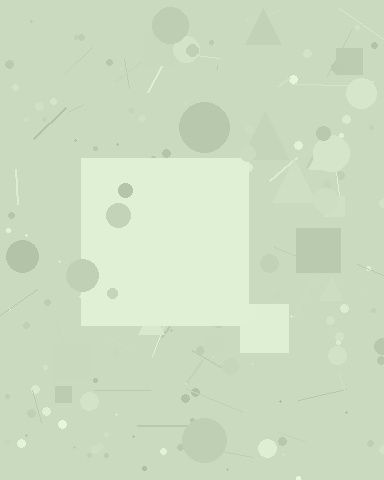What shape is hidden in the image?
A square is hidden in the image.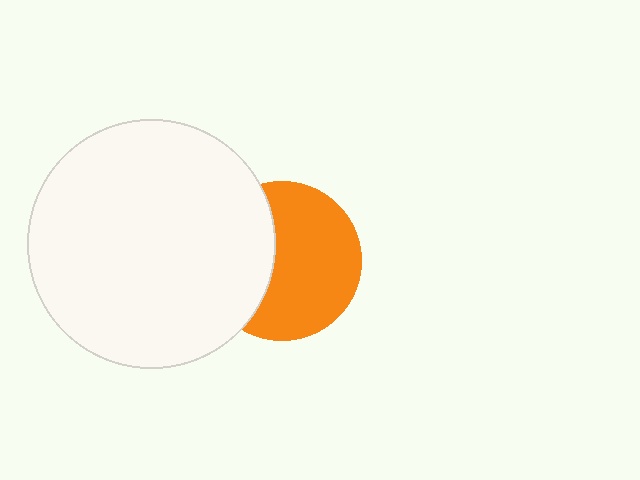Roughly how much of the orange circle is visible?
About half of it is visible (roughly 62%).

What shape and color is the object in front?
The object in front is a white circle.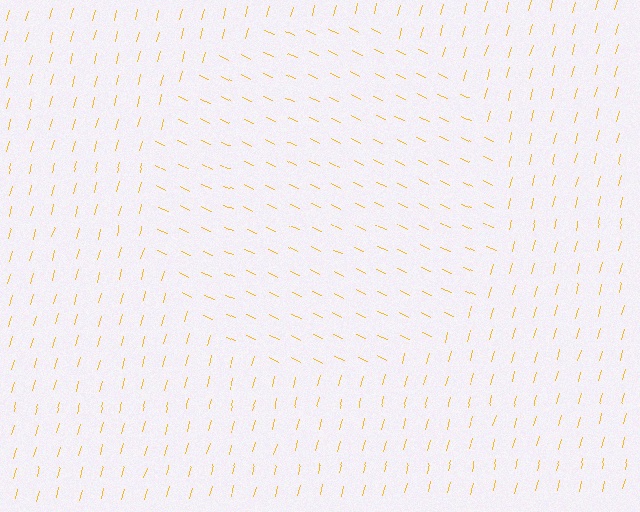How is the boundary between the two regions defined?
The boundary is defined purely by a change in line orientation (approximately 81 degrees difference). All lines are the same color and thickness.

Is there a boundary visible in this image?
Yes, there is a texture boundary formed by a change in line orientation.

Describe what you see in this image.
The image is filled with small yellow line segments. A circle region in the image has lines oriented differently from the surrounding lines, creating a visible texture boundary.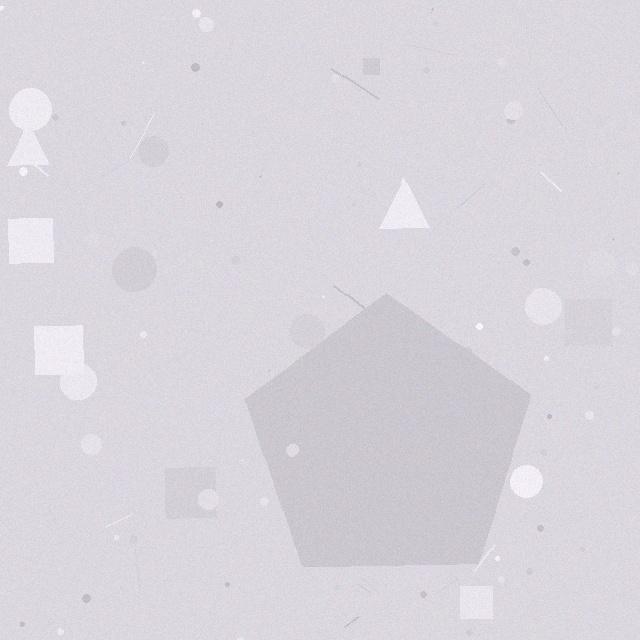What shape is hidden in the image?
A pentagon is hidden in the image.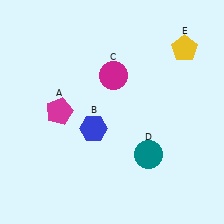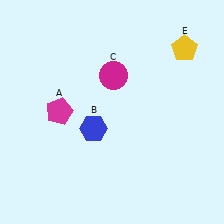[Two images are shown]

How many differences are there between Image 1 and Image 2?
There is 1 difference between the two images.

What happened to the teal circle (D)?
The teal circle (D) was removed in Image 2. It was in the bottom-right area of Image 1.